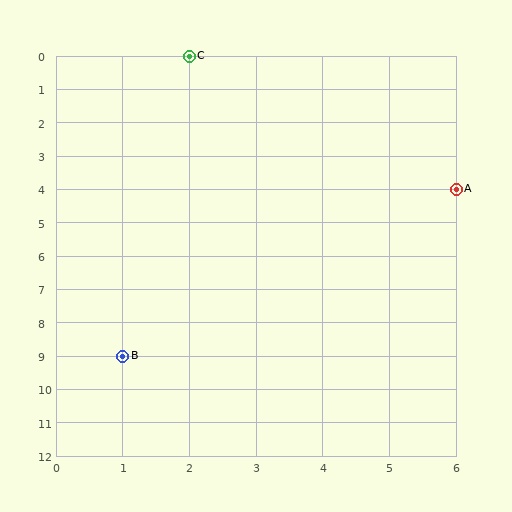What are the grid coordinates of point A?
Point A is at grid coordinates (6, 4).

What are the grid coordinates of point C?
Point C is at grid coordinates (2, 0).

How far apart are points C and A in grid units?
Points C and A are 4 columns and 4 rows apart (about 5.7 grid units diagonally).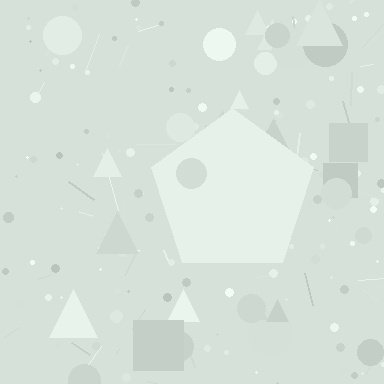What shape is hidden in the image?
A pentagon is hidden in the image.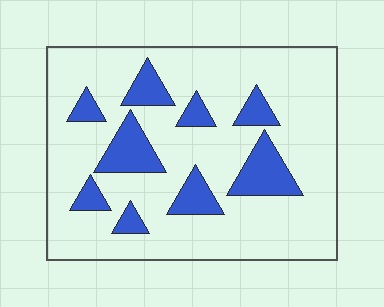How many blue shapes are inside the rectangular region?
9.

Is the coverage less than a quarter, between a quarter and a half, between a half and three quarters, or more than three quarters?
Less than a quarter.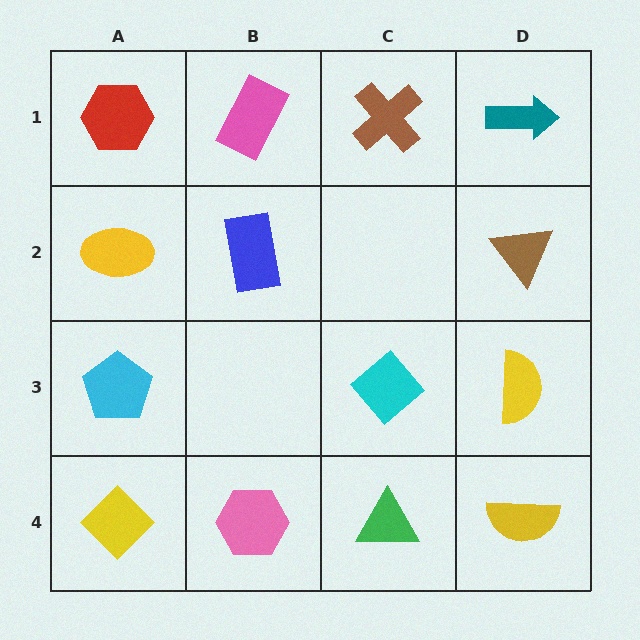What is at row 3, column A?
A cyan pentagon.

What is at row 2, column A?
A yellow ellipse.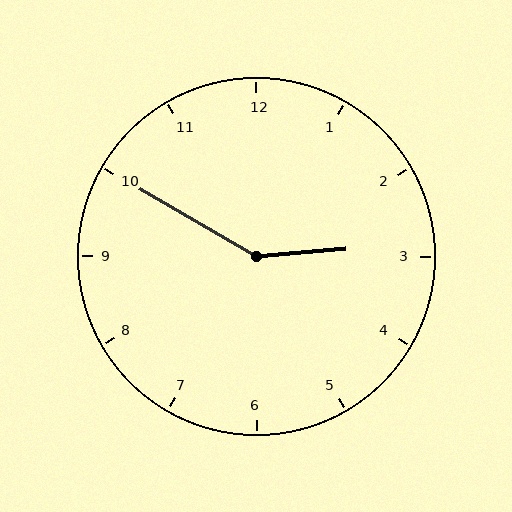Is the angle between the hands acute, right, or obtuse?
It is obtuse.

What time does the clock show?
2:50.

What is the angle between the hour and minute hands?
Approximately 145 degrees.